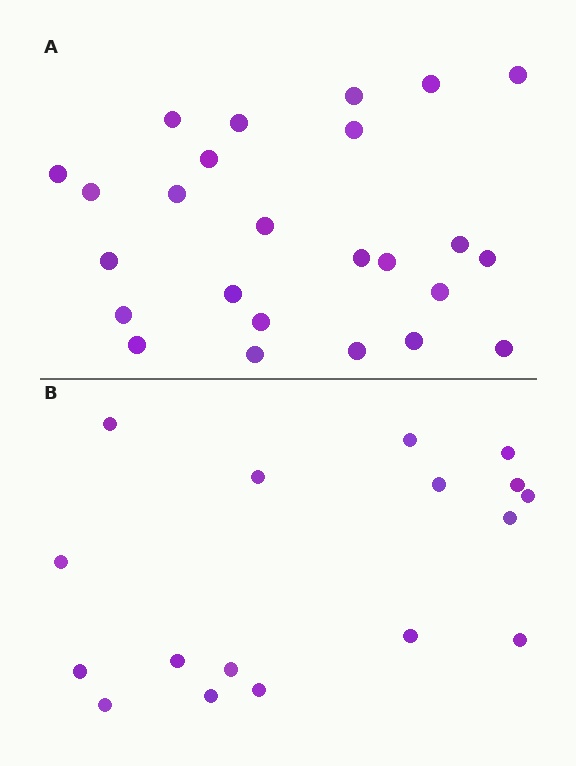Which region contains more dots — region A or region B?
Region A (the top region) has more dots.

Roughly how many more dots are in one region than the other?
Region A has roughly 8 or so more dots than region B.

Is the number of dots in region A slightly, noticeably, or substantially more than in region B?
Region A has substantially more. The ratio is roughly 1.5 to 1.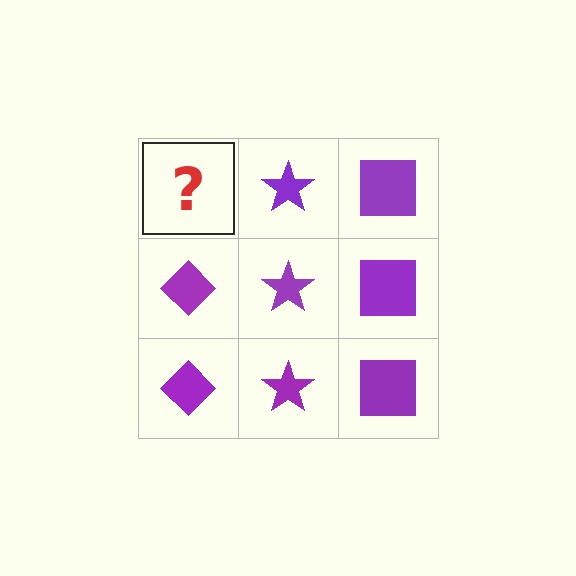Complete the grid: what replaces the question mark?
The question mark should be replaced with a purple diamond.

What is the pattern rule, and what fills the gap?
The rule is that each column has a consistent shape. The gap should be filled with a purple diamond.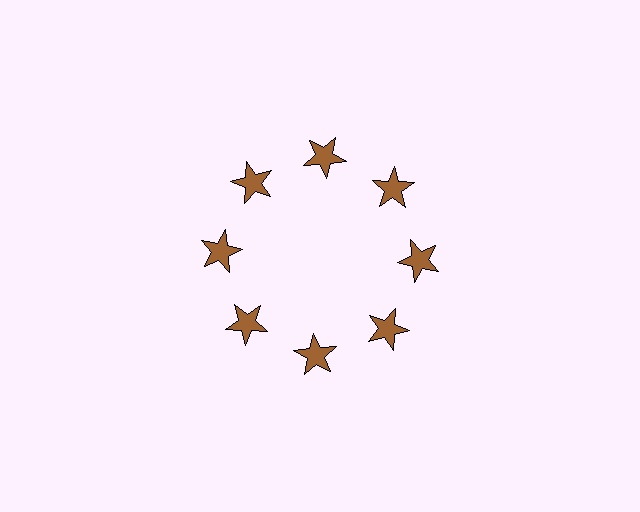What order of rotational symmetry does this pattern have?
This pattern has 8-fold rotational symmetry.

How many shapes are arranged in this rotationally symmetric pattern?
There are 8 shapes, arranged in 8 groups of 1.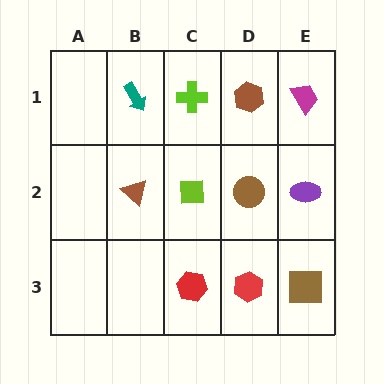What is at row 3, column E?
A brown square.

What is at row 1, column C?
A lime cross.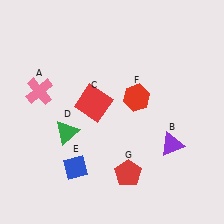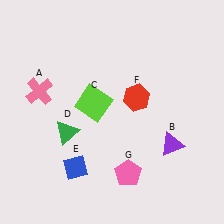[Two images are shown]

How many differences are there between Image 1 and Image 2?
There are 2 differences between the two images.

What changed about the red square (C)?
In Image 1, C is red. In Image 2, it changed to lime.